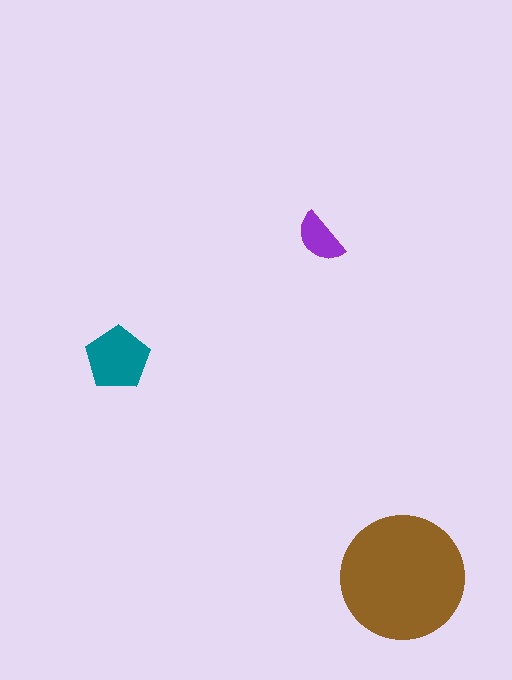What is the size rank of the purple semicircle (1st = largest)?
3rd.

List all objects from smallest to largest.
The purple semicircle, the teal pentagon, the brown circle.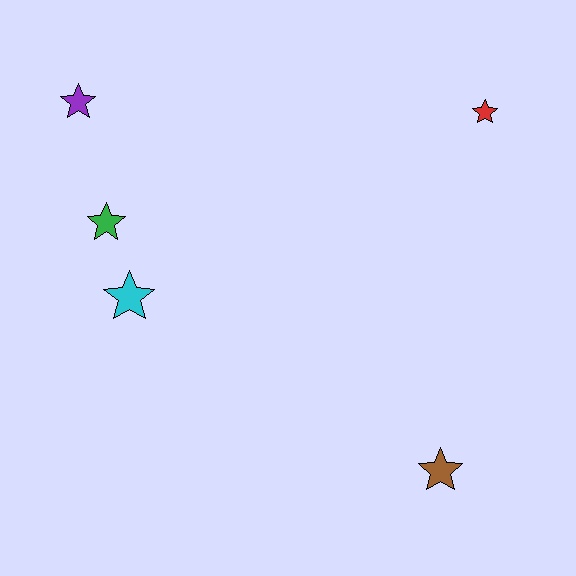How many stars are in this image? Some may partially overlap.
There are 5 stars.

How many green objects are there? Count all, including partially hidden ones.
There is 1 green object.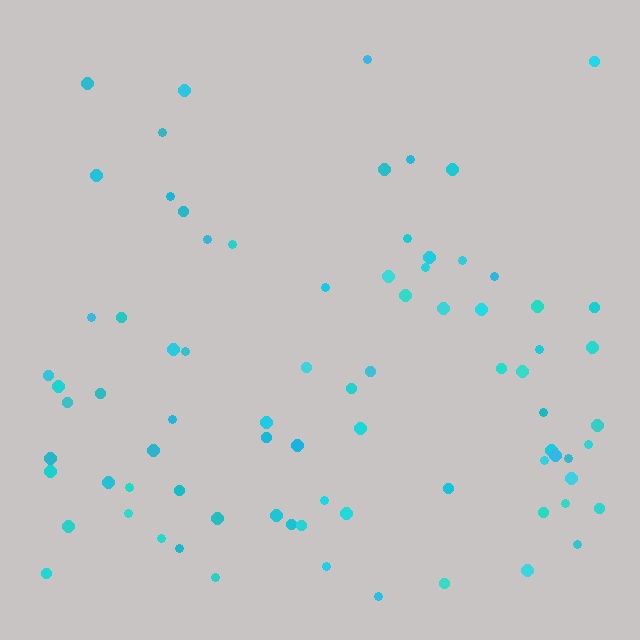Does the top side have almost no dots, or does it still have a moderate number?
Still a moderate number, just noticeably fewer than the bottom.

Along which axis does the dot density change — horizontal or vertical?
Vertical.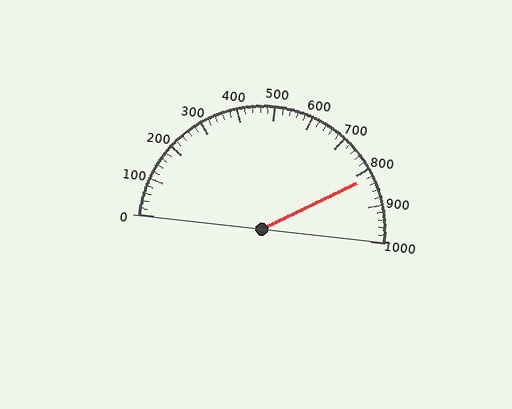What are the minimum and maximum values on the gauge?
The gauge ranges from 0 to 1000.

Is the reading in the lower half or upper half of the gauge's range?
The reading is in the upper half of the range (0 to 1000).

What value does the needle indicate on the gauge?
The needle indicates approximately 820.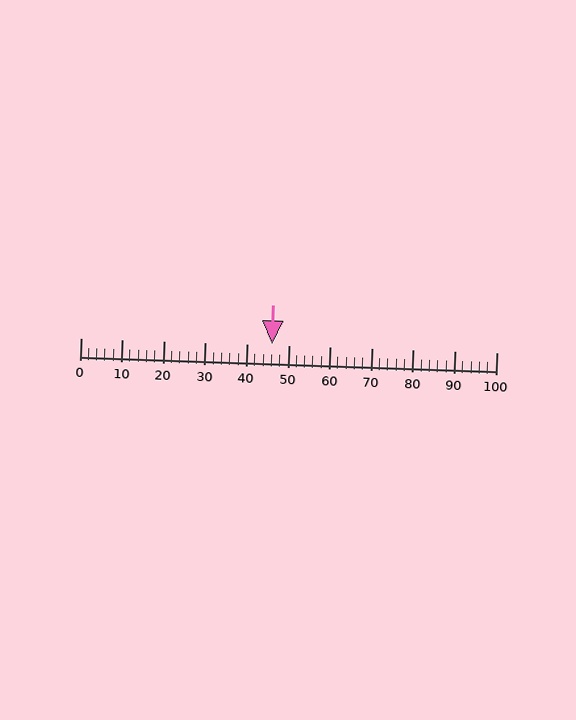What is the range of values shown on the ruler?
The ruler shows values from 0 to 100.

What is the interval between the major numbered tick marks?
The major tick marks are spaced 10 units apart.